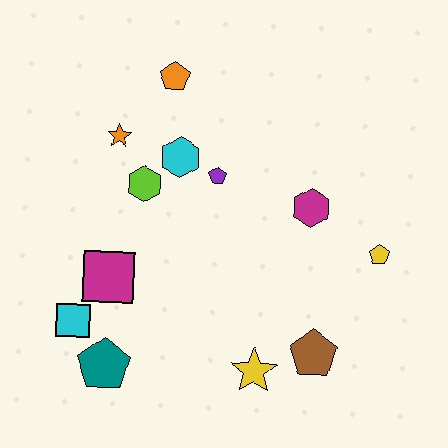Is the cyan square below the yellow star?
No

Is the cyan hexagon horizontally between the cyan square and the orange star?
No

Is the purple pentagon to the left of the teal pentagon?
No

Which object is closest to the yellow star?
The brown pentagon is closest to the yellow star.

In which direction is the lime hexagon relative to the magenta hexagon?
The lime hexagon is to the left of the magenta hexagon.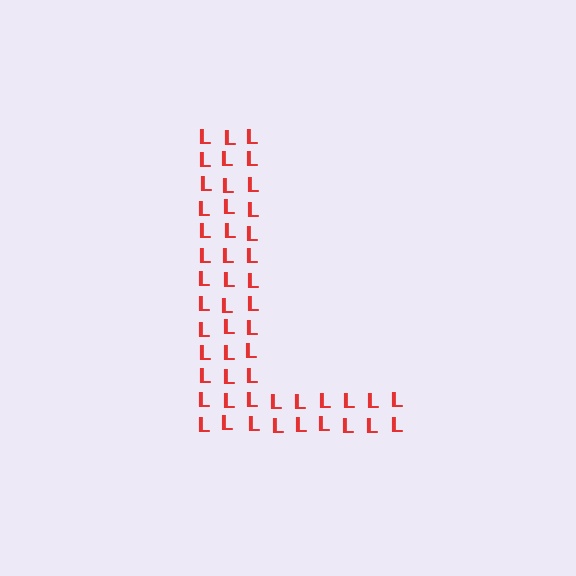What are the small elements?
The small elements are letter L's.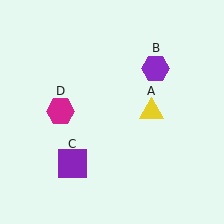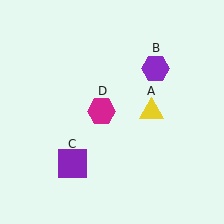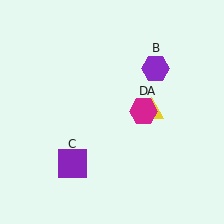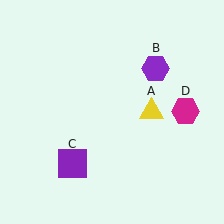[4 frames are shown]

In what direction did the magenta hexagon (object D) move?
The magenta hexagon (object D) moved right.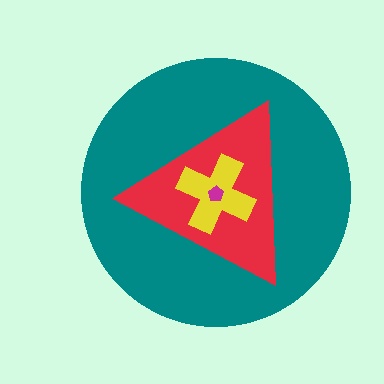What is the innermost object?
The magenta pentagon.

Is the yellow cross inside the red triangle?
Yes.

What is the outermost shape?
The teal circle.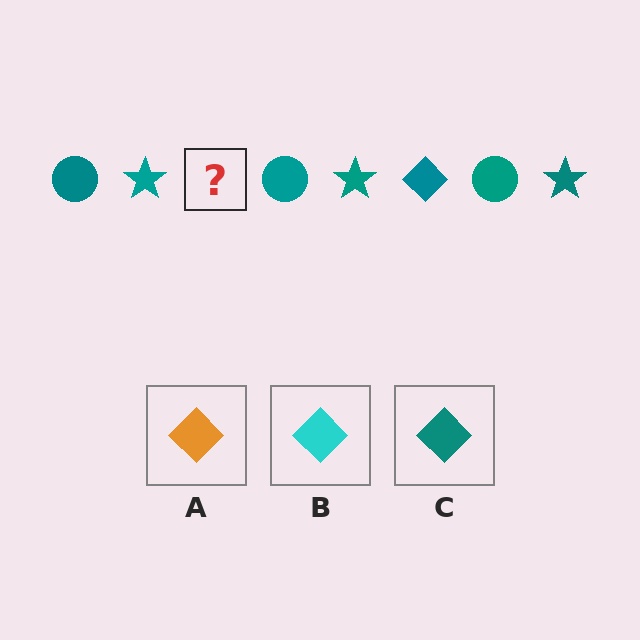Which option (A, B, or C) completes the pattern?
C.